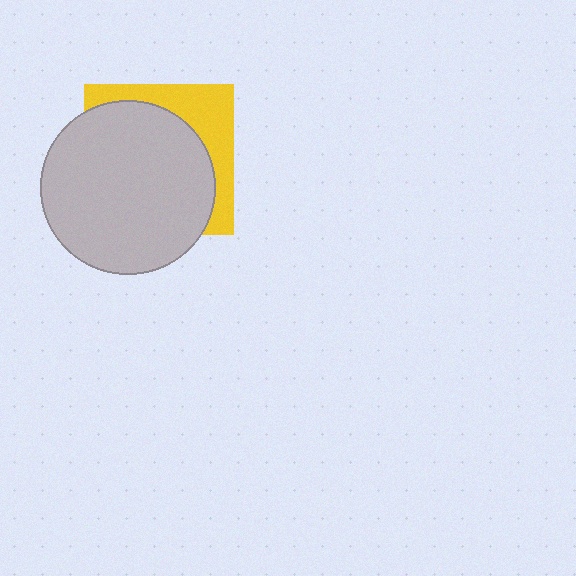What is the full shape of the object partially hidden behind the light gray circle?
The partially hidden object is a yellow square.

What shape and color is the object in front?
The object in front is a light gray circle.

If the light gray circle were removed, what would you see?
You would see the complete yellow square.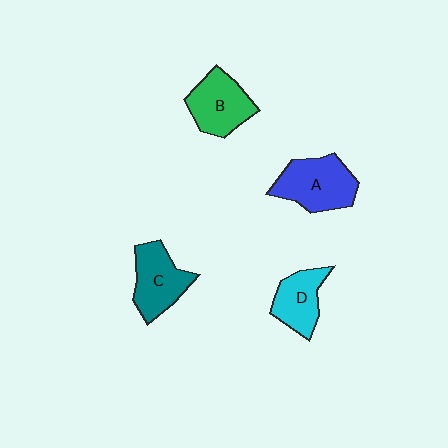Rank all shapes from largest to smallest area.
From largest to smallest: A (blue), B (green), C (teal), D (cyan).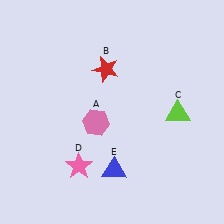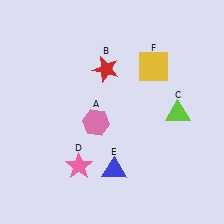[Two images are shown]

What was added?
A yellow square (F) was added in Image 2.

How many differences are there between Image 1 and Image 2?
There is 1 difference between the two images.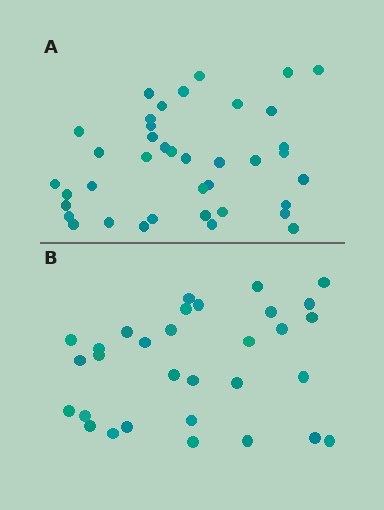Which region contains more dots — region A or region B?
Region A (the top region) has more dots.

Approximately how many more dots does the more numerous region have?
Region A has roughly 8 or so more dots than region B.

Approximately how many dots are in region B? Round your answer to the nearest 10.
About 30 dots. (The exact count is 31, which rounds to 30.)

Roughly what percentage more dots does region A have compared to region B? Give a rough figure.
About 25% more.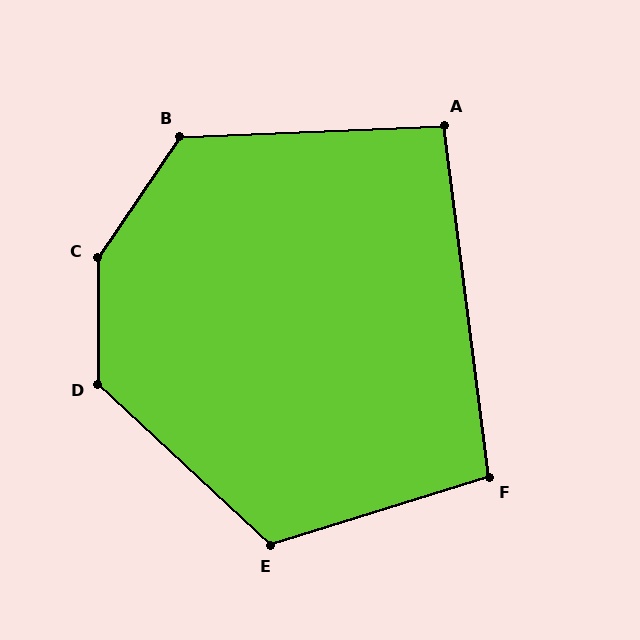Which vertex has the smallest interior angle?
A, at approximately 95 degrees.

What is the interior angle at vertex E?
Approximately 120 degrees (obtuse).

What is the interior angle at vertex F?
Approximately 100 degrees (obtuse).